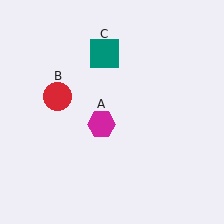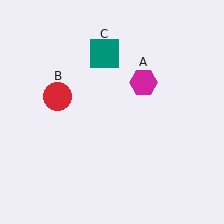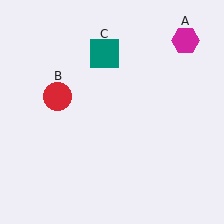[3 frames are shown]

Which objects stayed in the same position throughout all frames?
Red circle (object B) and teal square (object C) remained stationary.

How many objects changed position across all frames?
1 object changed position: magenta hexagon (object A).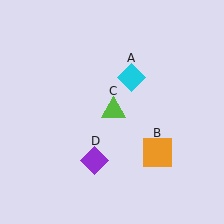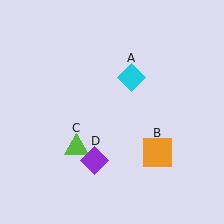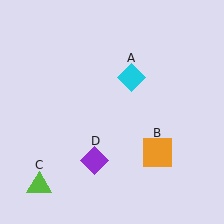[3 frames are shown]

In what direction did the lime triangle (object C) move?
The lime triangle (object C) moved down and to the left.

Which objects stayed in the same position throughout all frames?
Cyan diamond (object A) and orange square (object B) and purple diamond (object D) remained stationary.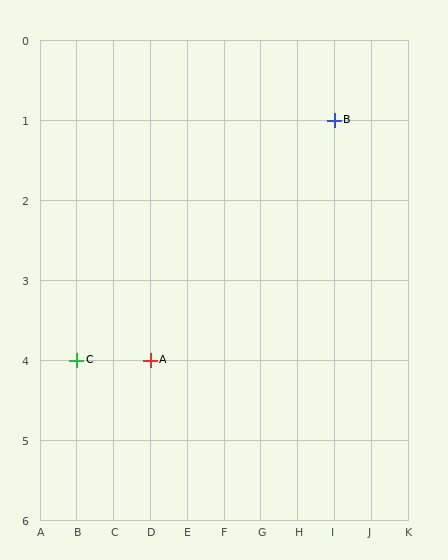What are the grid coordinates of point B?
Point B is at grid coordinates (I, 1).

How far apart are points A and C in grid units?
Points A and C are 2 columns apart.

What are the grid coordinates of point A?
Point A is at grid coordinates (D, 4).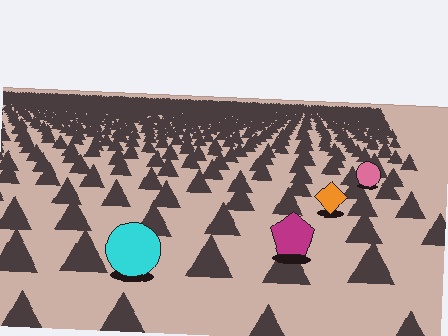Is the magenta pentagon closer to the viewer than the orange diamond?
Yes. The magenta pentagon is closer — you can tell from the texture gradient: the ground texture is coarser near it.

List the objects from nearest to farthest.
From nearest to farthest: the cyan circle, the magenta pentagon, the orange diamond, the pink circle.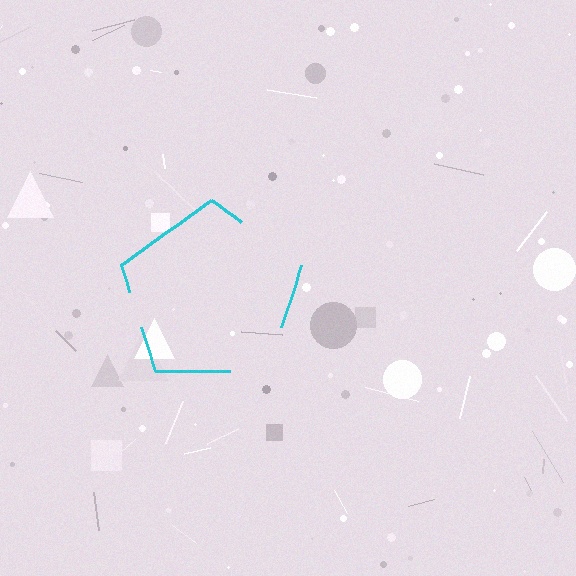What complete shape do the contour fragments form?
The contour fragments form a pentagon.